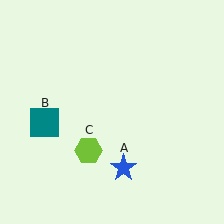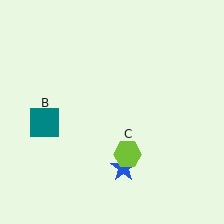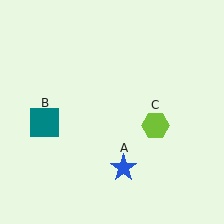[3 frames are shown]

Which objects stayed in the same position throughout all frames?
Blue star (object A) and teal square (object B) remained stationary.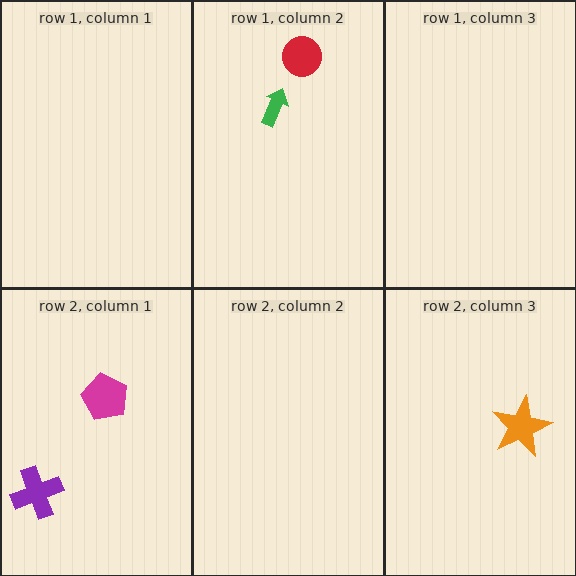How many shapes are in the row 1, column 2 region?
2.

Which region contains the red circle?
The row 1, column 2 region.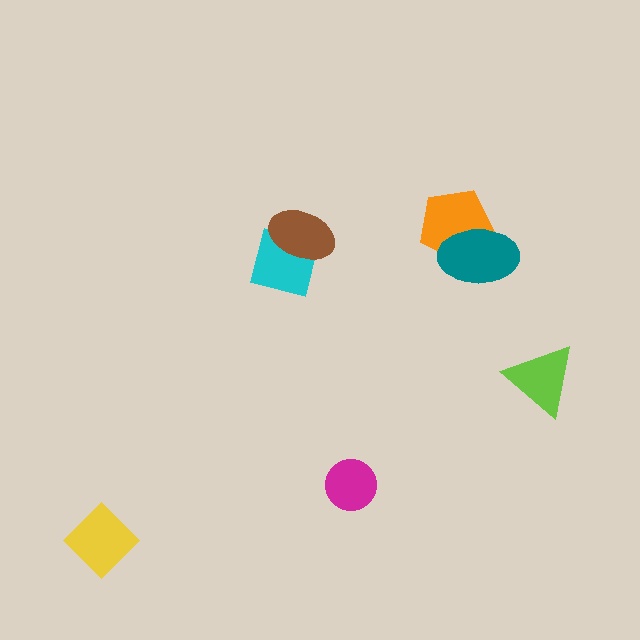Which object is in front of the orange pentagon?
The teal ellipse is in front of the orange pentagon.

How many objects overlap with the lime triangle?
0 objects overlap with the lime triangle.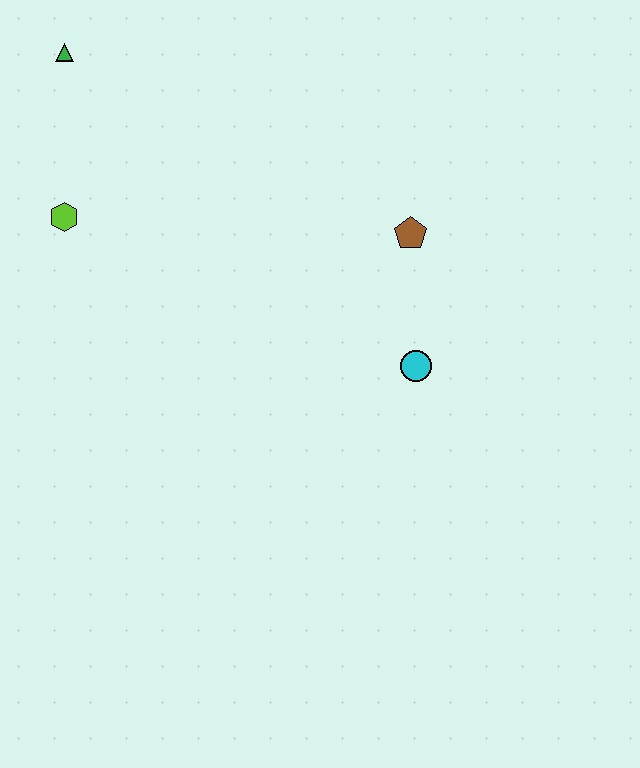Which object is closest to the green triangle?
The lime hexagon is closest to the green triangle.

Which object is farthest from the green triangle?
The cyan circle is farthest from the green triangle.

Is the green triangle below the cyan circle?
No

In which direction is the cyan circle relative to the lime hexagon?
The cyan circle is to the right of the lime hexagon.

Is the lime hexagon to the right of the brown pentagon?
No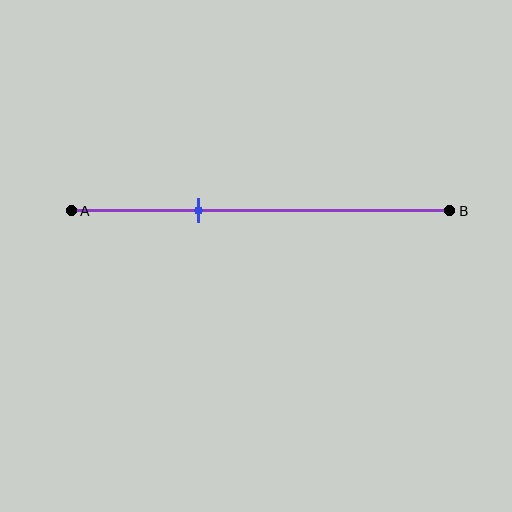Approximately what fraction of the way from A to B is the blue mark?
The blue mark is approximately 35% of the way from A to B.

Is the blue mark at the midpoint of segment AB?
No, the mark is at about 35% from A, not at the 50% midpoint.